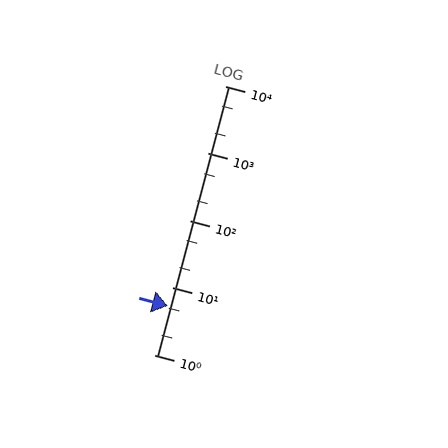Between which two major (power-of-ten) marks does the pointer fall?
The pointer is between 1 and 10.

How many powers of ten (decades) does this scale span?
The scale spans 4 decades, from 1 to 10000.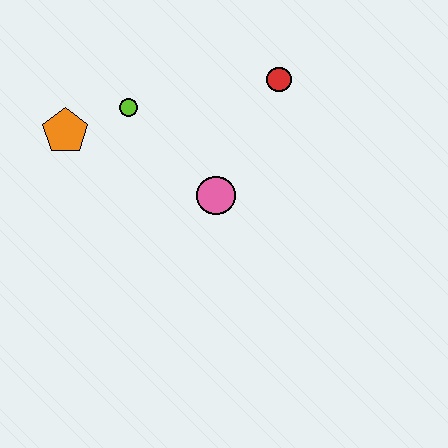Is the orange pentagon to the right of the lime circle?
No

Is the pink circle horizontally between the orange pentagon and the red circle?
Yes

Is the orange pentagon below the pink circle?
No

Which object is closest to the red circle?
The pink circle is closest to the red circle.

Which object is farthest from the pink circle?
The orange pentagon is farthest from the pink circle.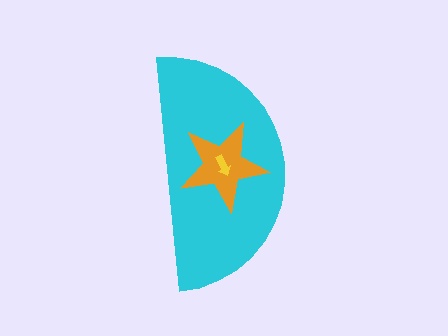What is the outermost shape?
The cyan semicircle.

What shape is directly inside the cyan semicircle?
The orange star.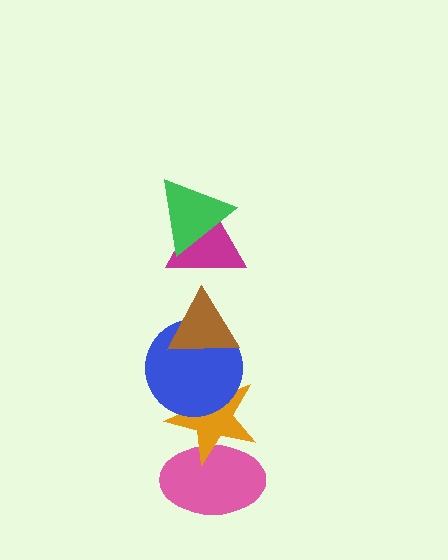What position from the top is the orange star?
The orange star is 5th from the top.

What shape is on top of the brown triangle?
The magenta triangle is on top of the brown triangle.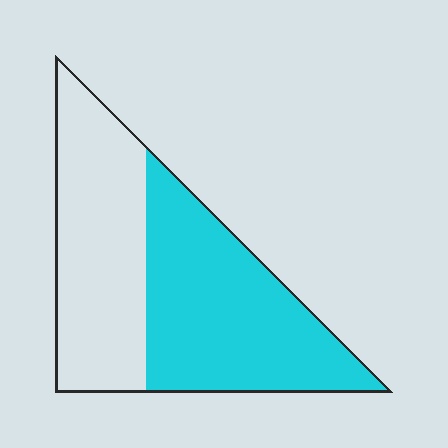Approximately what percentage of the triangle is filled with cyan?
Approximately 55%.